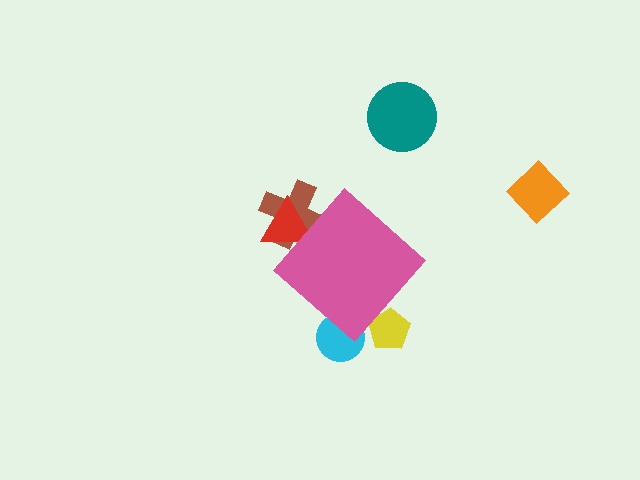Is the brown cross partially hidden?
Yes, the brown cross is partially hidden behind the pink diamond.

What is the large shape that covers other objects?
A pink diamond.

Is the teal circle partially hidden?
No, the teal circle is fully visible.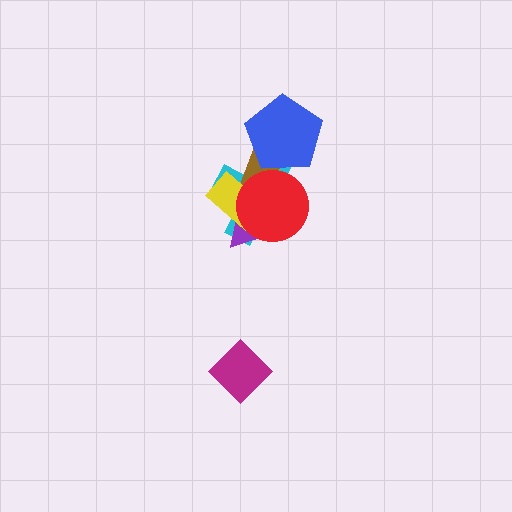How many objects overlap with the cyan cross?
5 objects overlap with the cyan cross.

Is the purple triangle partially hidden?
Yes, it is partially covered by another shape.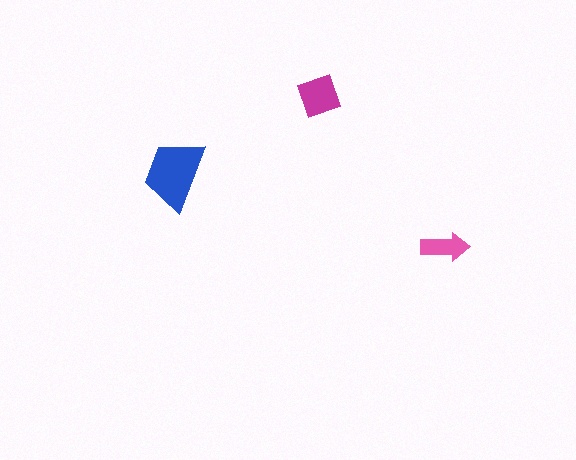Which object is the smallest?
The pink arrow.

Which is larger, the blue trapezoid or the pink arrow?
The blue trapezoid.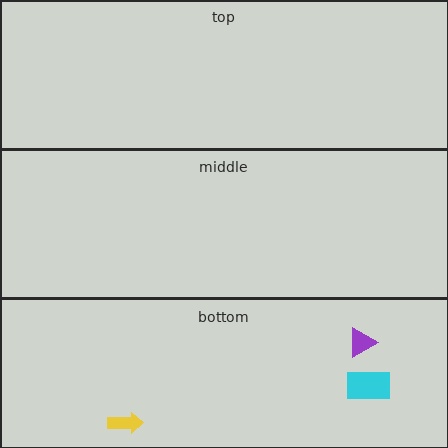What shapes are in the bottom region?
The yellow arrow, the cyan rectangle, the purple triangle.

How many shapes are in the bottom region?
3.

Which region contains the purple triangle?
The bottom region.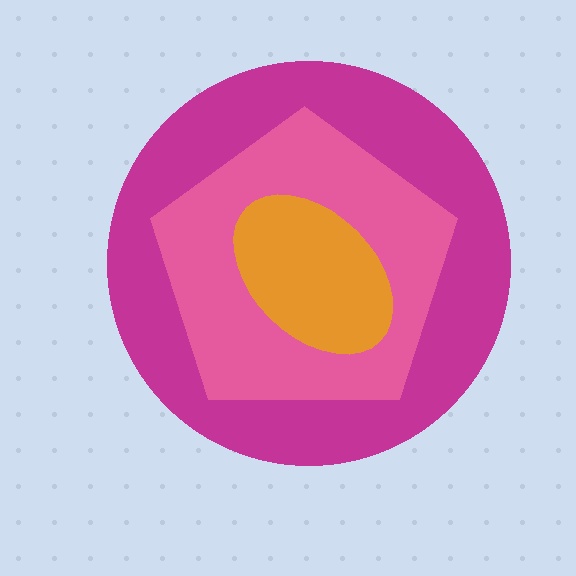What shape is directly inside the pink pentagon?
The orange ellipse.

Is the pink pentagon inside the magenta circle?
Yes.